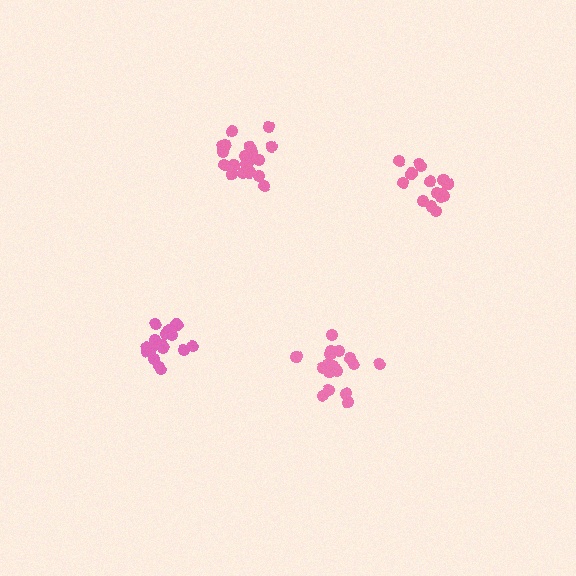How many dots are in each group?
Group 1: 21 dots, Group 2: 17 dots, Group 3: 17 dots, Group 4: 18 dots (73 total).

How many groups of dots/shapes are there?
There are 4 groups.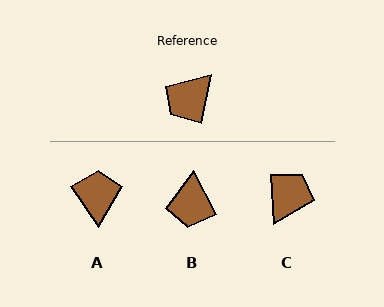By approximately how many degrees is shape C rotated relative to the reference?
Approximately 165 degrees clockwise.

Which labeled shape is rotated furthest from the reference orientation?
C, about 165 degrees away.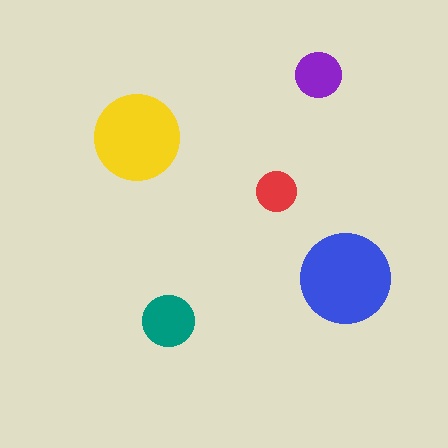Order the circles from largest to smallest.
the blue one, the yellow one, the teal one, the purple one, the red one.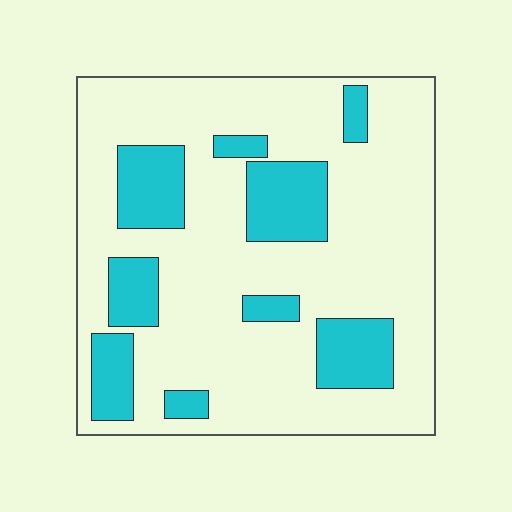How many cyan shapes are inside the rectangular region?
9.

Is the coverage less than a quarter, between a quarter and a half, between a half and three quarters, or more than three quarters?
Less than a quarter.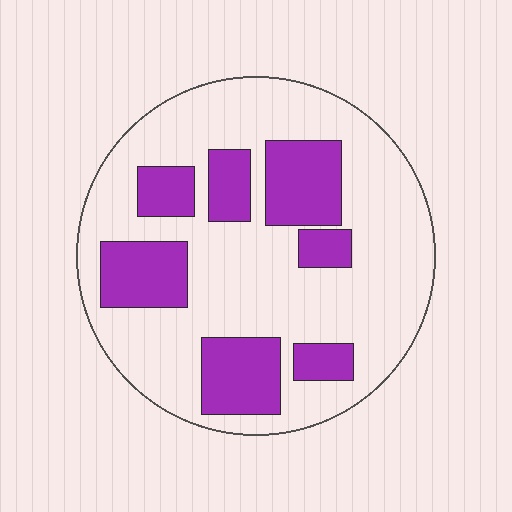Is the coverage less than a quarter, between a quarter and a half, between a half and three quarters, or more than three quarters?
Between a quarter and a half.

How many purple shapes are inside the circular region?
7.